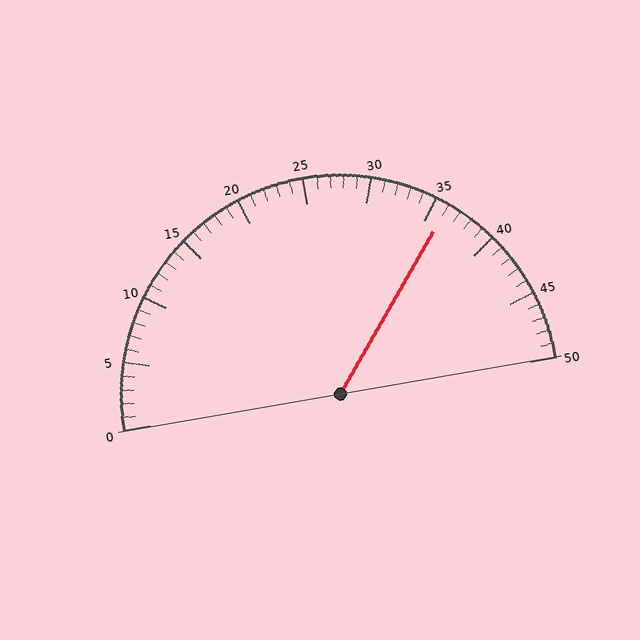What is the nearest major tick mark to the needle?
The nearest major tick mark is 35.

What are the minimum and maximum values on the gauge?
The gauge ranges from 0 to 50.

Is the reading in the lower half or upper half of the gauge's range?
The reading is in the upper half of the range (0 to 50).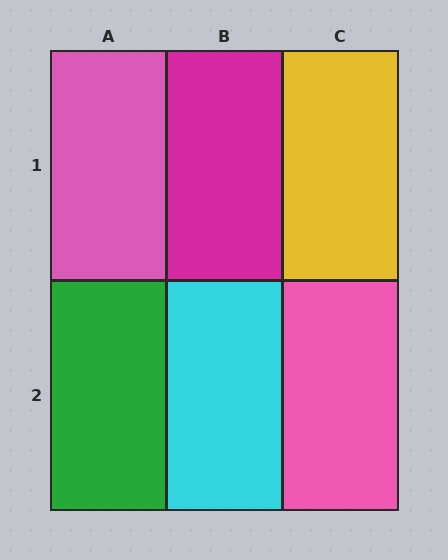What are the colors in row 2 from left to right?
Green, cyan, pink.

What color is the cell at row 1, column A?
Pink.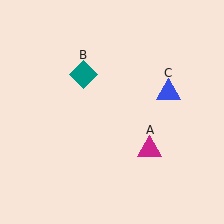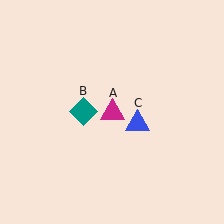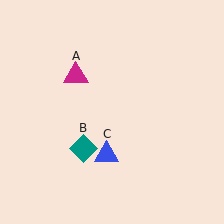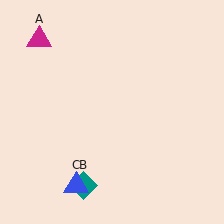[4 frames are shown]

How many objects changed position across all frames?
3 objects changed position: magenta triangle (object A), teal diamond (object B), blue triangle (object C).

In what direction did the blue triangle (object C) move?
The blue triangle (object C) moved down and to the left.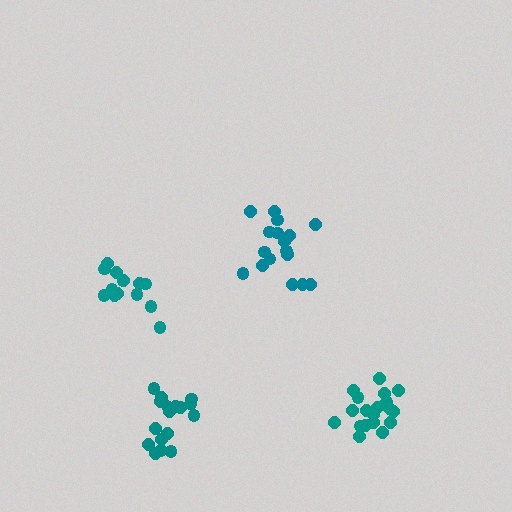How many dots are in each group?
Group 1: 14 dots, Group 2: 17 dots, Group 3: 18 dots, Group 4: 19 dots (68 total).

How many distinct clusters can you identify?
There are 4 distinct clusters.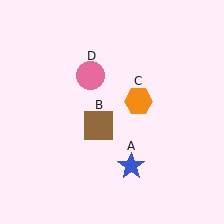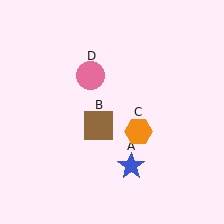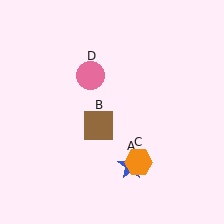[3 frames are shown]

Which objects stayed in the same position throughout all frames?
Blue star (object A) and brown square (object B) and pink circle (object D) remained stationary.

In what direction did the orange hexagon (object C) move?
The orange hexagon (object C) moved down.